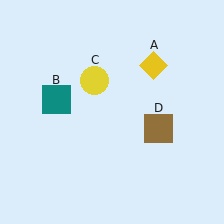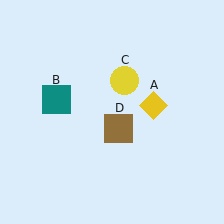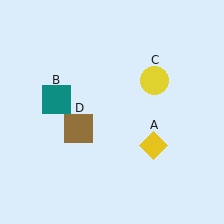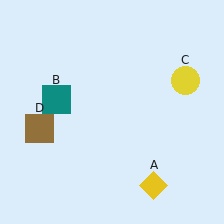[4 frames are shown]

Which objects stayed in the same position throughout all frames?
Teal square (object B) remained stationary.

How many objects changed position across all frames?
3 objects changed position: yellow diamond (object A), yellow circle (object C), brown square (object D).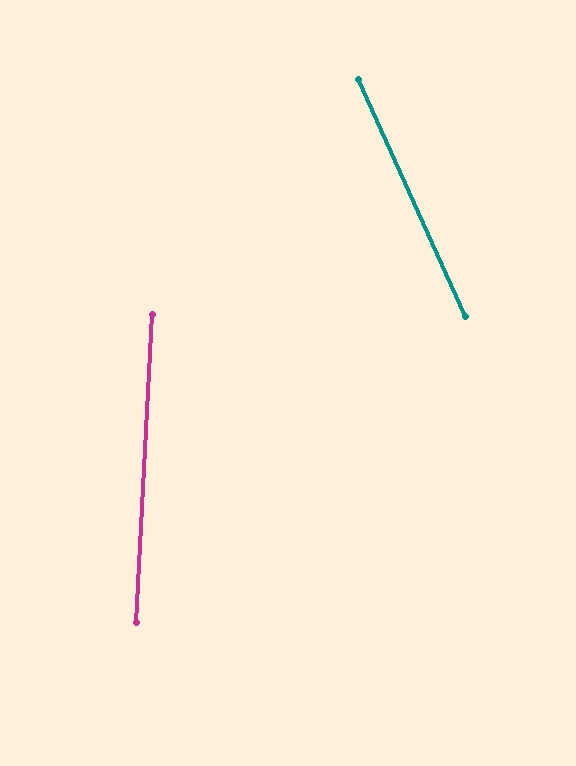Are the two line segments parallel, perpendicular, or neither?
Neither parallel nor perpendicular — they differ by about 27°.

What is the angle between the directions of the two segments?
Approximately 27 degrees.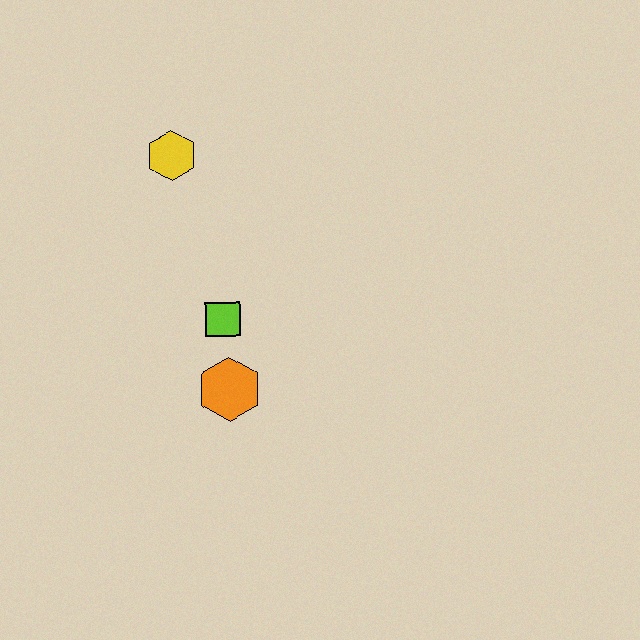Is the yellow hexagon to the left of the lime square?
Yes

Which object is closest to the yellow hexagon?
The lime square is closest to the yellow hexagon.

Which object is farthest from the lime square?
The yellow hexagon is farthest from the lime square.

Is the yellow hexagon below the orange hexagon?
No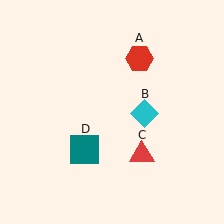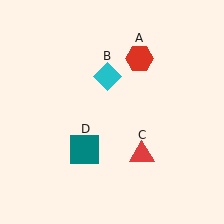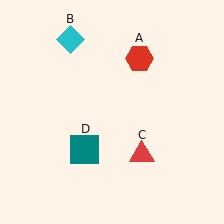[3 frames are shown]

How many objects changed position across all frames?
1 object changed position: cyan diamond (object B).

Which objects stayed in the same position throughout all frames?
Red hexagon (object A) and red triangle (object C) and teal square (object D) remained stationary.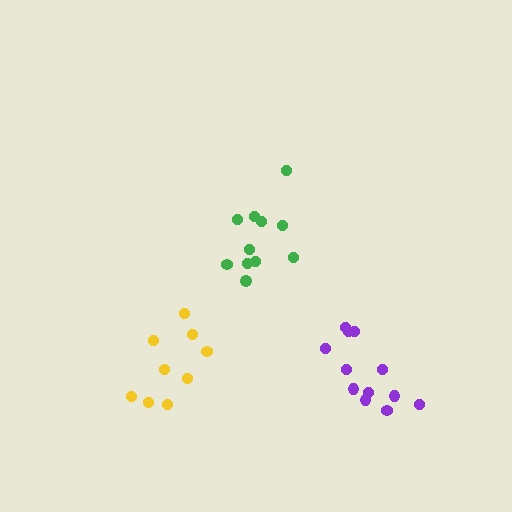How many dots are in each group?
Group 1: 9 dots, Group 2: 11 dots, Group 3: 12 dots (32 total).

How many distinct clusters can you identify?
There are 3 distinct clusters.